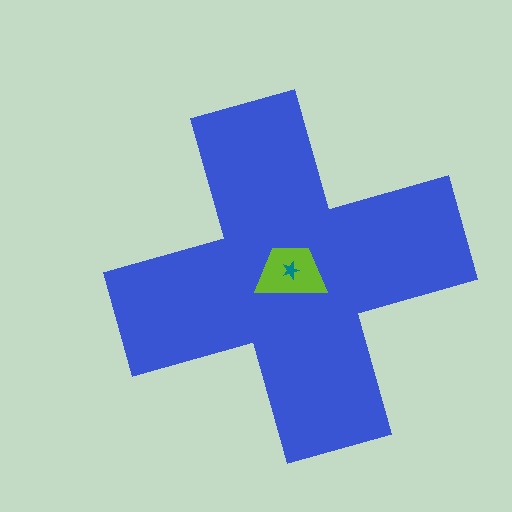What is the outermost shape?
The blue cross.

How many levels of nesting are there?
3.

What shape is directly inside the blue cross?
The lime trapezoid.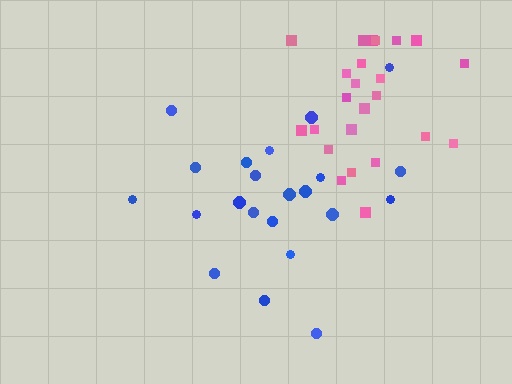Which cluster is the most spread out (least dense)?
Blue.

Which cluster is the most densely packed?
Pink.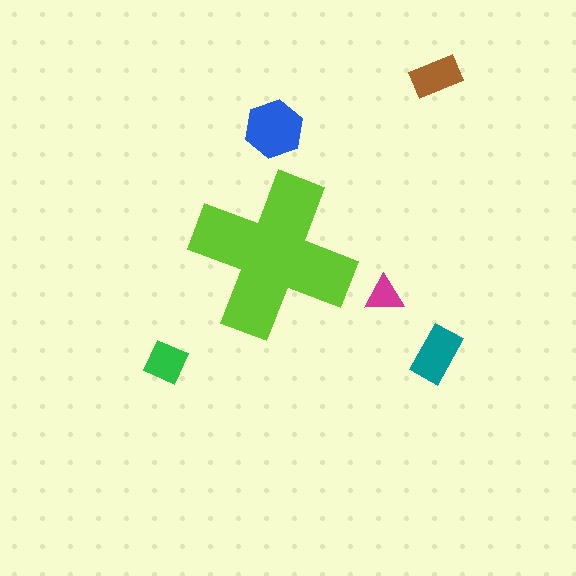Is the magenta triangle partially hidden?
No, the magenta triangle is fully visible.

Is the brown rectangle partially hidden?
No, the brown rectangle is fully visible.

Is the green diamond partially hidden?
No, the green diamond is fully visible.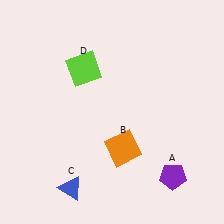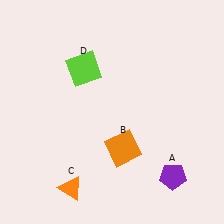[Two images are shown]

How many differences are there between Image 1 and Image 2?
There is 1 difference between the two images.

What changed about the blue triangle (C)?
In Image 1, C is blue. In Image 2, it changed to orange.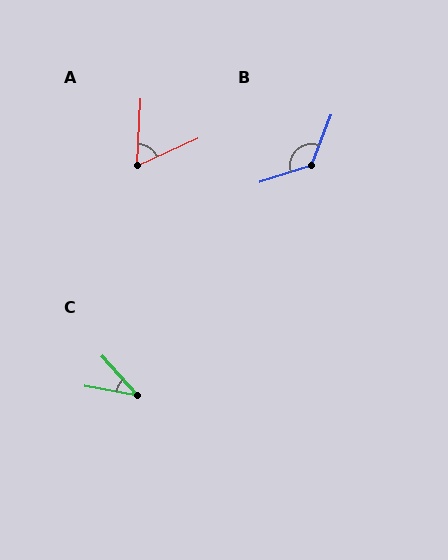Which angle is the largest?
B, at approximately 129 degrees.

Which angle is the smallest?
C, at approximately 38 degrees.